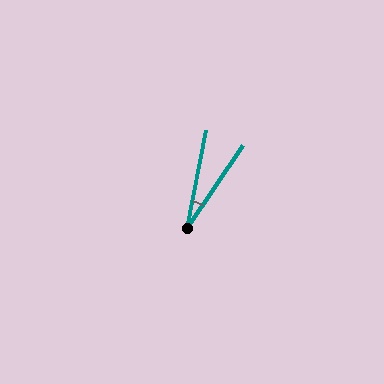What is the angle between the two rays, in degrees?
Approximately 23 degrees.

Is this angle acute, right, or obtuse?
It is acute.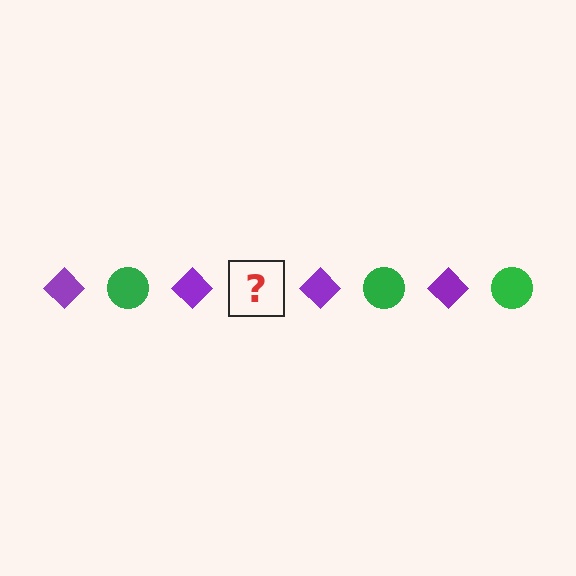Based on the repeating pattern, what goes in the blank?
The blank should be a green circle.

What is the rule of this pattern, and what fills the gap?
The rule is that the pattern alternates between purple diamond and green circle. The gap should be filled with a green circle.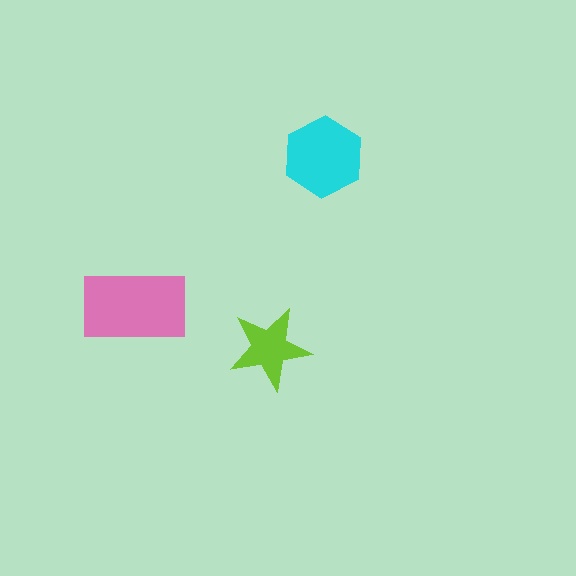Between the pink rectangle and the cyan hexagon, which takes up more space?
The pink rectangle.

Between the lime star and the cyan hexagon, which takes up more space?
The cyan hexagon.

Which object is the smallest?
The lime star.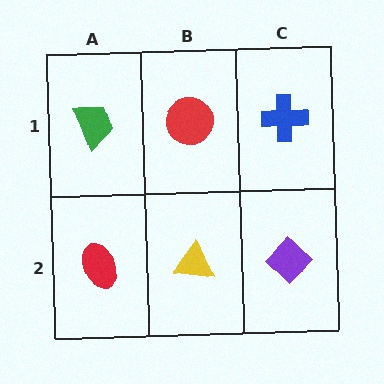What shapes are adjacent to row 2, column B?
A red circle (row 1, column B), a red ellipse (row 2, column A), a purple diamond (row 2, column C).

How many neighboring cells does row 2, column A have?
2.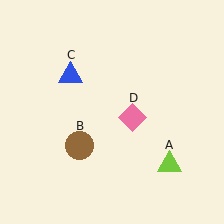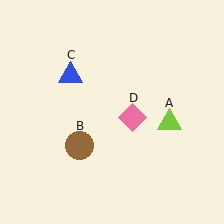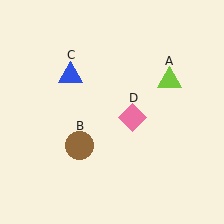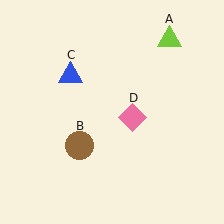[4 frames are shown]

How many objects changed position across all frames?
1 object changed position: lime triangle (object A).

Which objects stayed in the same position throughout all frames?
Brown circle (object B) and blue triangle (object C) and pink diamond (object D) remained stationary.